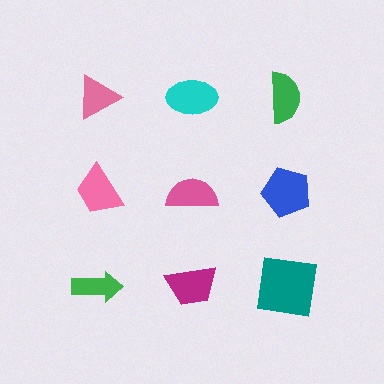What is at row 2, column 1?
A pink trapezoid.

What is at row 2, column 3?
A blue pentagon.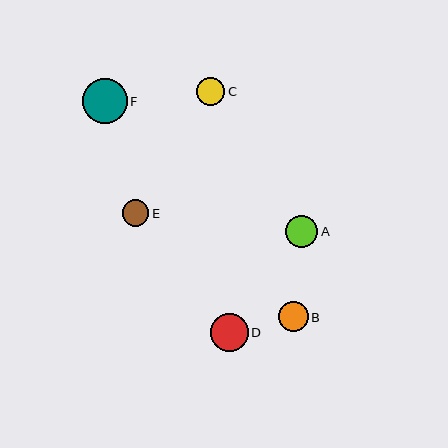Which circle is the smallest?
Circle E is the smallest with a size of approximately 26 pixels.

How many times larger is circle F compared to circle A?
Circle F is approximately 1.4 times the size of circle A.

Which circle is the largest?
Circle F is the largest with a size of approximately 45 pixels.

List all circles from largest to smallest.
From largest to smallest: F, D, A, B, C, E.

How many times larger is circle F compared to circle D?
Circle F is approximately 1.2 times the size of circle D.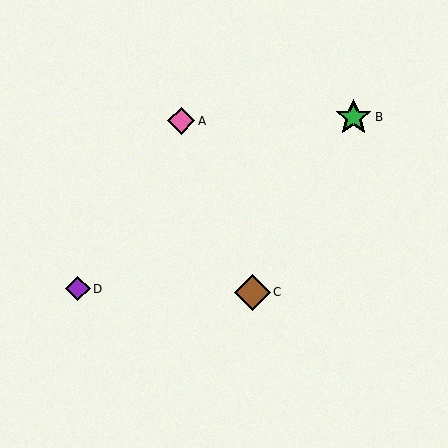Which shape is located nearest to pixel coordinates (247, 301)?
The brown diamond (labeled C) at (252, 292) is nearest to that location.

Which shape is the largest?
The green star (labeled B) is the largest.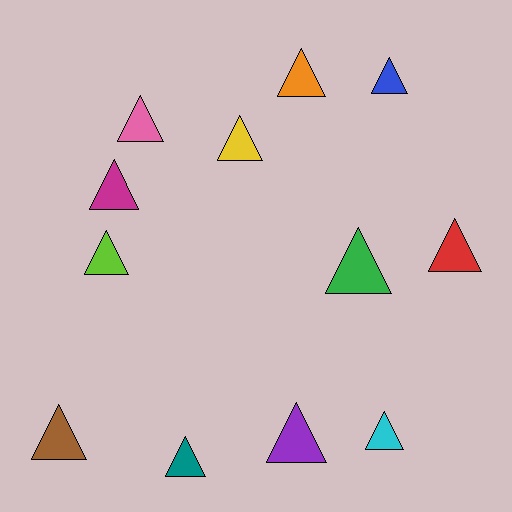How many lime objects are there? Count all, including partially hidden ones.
There is 1 lime object.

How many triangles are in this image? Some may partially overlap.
There are 12 triangles.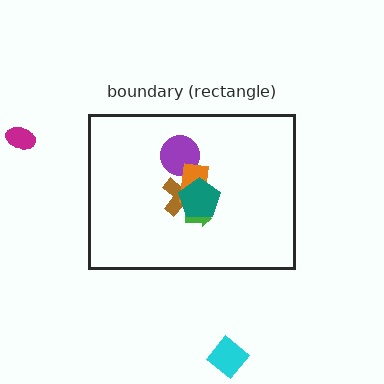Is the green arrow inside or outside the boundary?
Inside.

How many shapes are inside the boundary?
5 inside, 2 outside.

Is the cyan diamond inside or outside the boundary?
Outside.